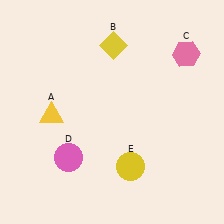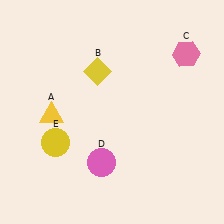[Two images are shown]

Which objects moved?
The objects that moved are: the yellow diamond (B), the pink circle (D), the yellow circle (E).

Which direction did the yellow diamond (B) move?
The yellow diamond (B) moved down.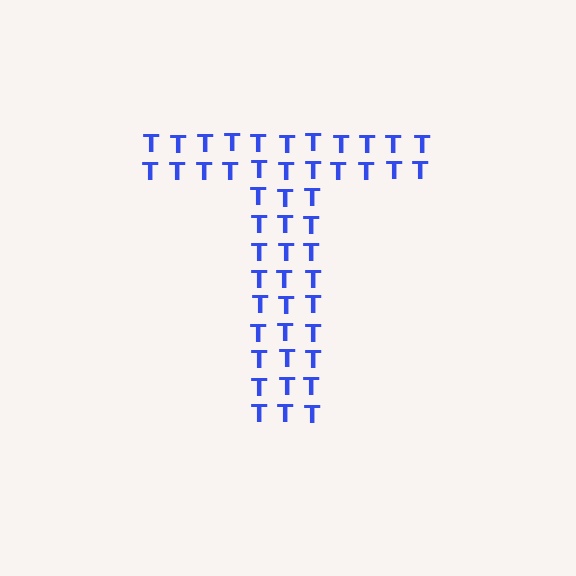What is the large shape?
The large shape is the letter T.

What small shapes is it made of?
It is made of small letter T's.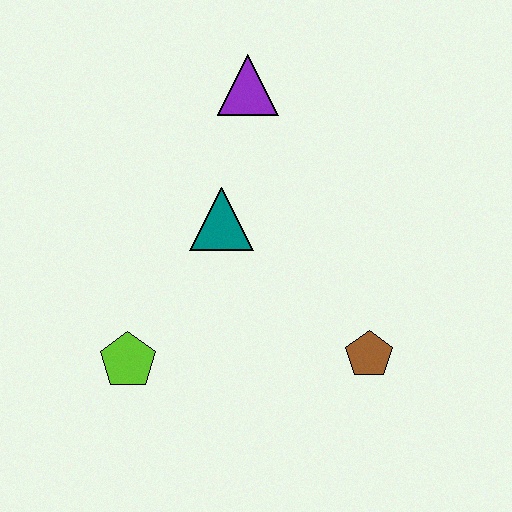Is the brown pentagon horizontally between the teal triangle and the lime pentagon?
No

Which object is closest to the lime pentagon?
The teal triangle is closest to the lime pentagon.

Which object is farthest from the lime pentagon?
The purple triangle is farthest from the lime pentagon.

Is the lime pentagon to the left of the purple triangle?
Yes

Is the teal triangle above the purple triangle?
No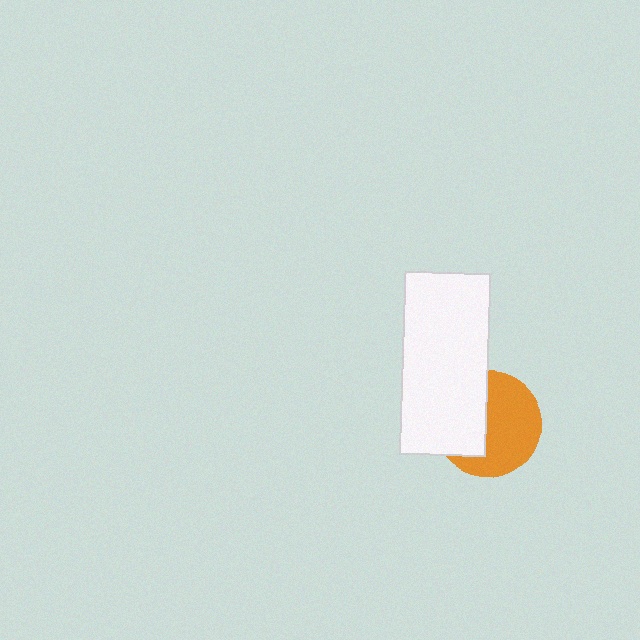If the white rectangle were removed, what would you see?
You would see the complete orange circle.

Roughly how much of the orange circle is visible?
About half of it is visible (roughly 59%).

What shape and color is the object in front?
The object in front is a white rectangle.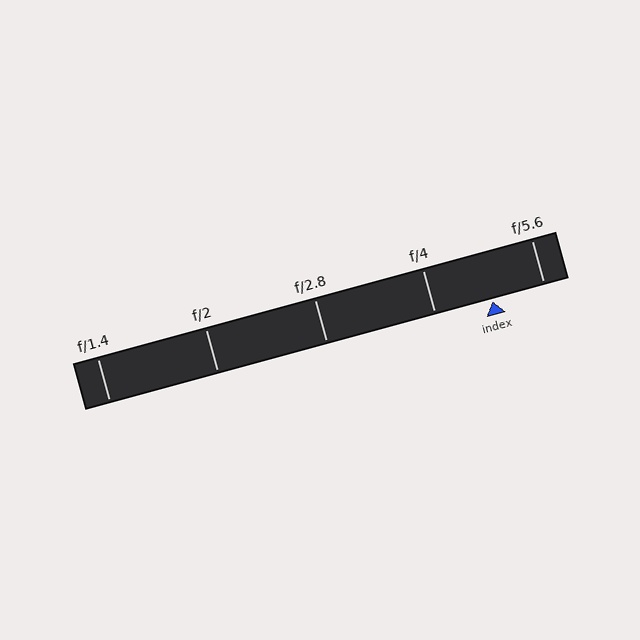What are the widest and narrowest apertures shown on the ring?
The widest aperture shown is f/1.4 and the narrowest is f/5.6.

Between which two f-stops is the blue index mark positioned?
The index mark is between f/4 and f/5.6.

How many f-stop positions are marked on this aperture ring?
There are 5 f-stop positions marked.